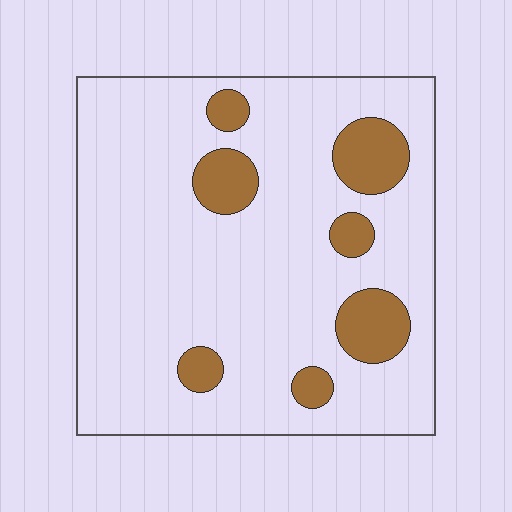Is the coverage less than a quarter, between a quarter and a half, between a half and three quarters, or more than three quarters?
Less than a quarter.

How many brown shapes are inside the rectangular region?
7.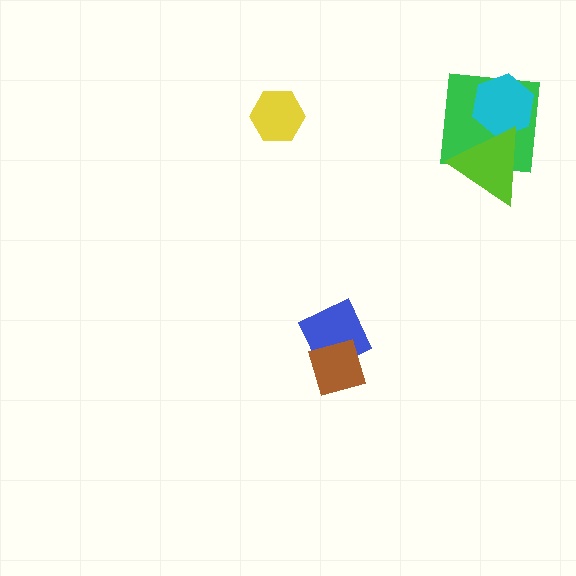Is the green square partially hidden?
Yes, it is partially covered by another shape.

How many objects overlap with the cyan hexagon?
2 objects overlap with the cyan hexagon.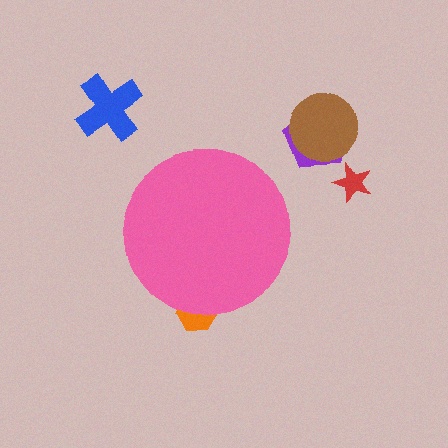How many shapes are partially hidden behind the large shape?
1 shape is partially hidden.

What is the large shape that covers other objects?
A pink circle.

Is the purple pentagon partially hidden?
No, the purple pentagon is fully visible.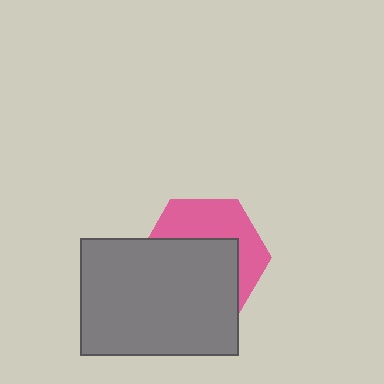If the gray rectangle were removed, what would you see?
You would see the complete pink hexagon.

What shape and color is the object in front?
The object in front is a gray rectangle.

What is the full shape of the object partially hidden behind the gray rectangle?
The partially hidden object is a pink hexagon.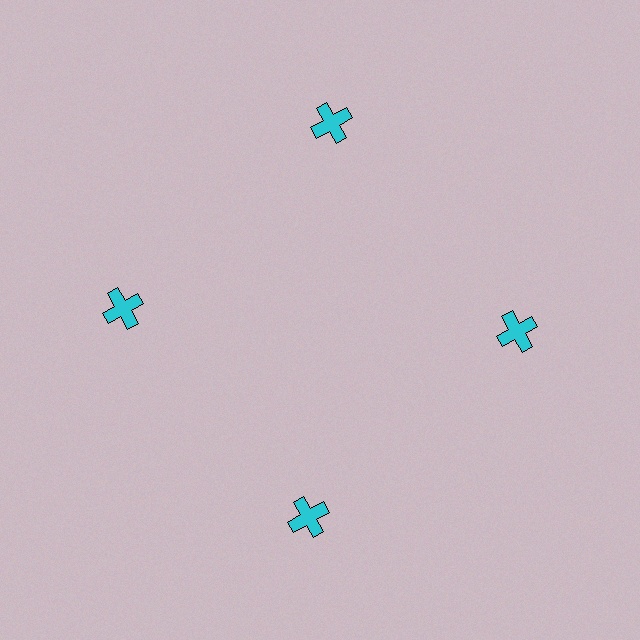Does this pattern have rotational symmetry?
Yes, this pattern has 4-fold rotational symmetry. It looks the same after rotating 90 degrees around the center.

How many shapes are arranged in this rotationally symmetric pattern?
There are 4 shapes, arranged in 4 groups of 1.